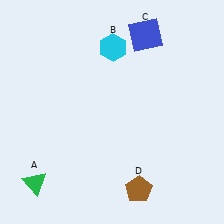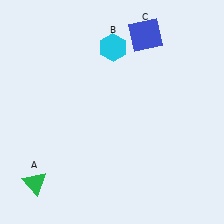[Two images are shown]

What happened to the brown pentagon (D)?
The brown pentagon (D) was removed in Image 2. It was in the bottom-right area of Image 1.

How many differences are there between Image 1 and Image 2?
There is 1 difference between the two images.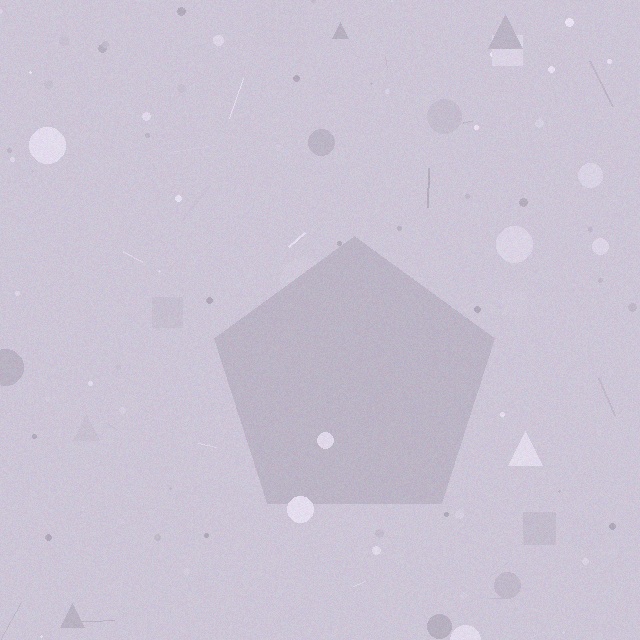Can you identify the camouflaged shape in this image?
The camouflaged shape is a pentagon.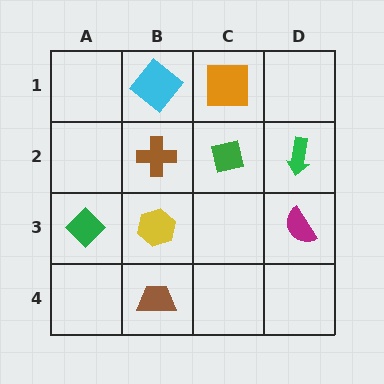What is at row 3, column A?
A green diamond.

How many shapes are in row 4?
1 shape.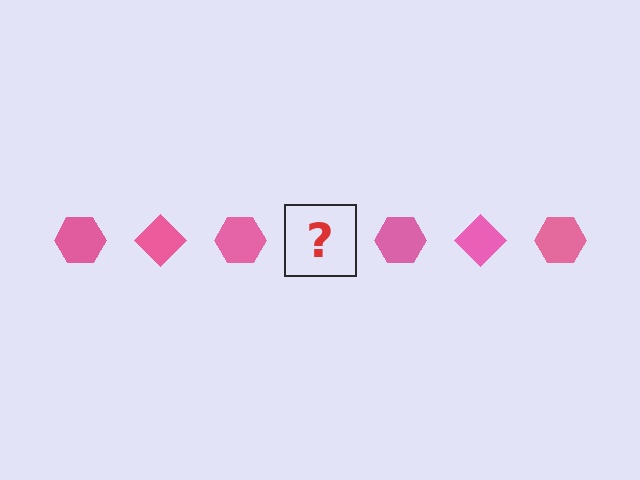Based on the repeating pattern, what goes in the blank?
The blank should be a pink diamond.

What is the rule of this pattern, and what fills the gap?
The rule is that the pattern cycles through hexagon, diamond shapes in pink. The gap should be filled with a pink diamond.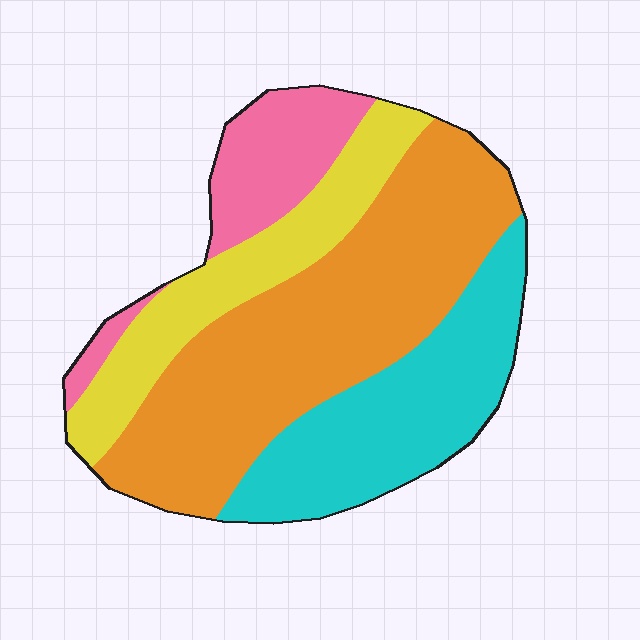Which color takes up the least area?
Pink, at roughly 15%.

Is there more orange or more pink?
Orange.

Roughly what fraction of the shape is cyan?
Cyan takes up about one quarter (1/4) of the shape.